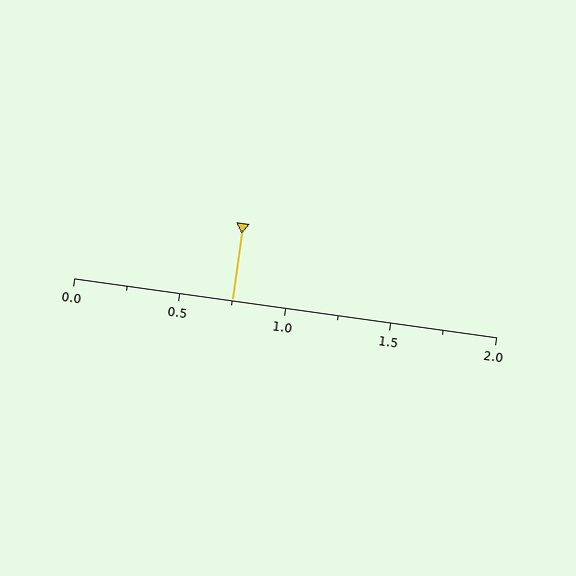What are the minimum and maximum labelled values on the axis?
The axis runs from 0.0 to 2.0.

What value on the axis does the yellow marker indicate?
The marker indicates approximately 0.75.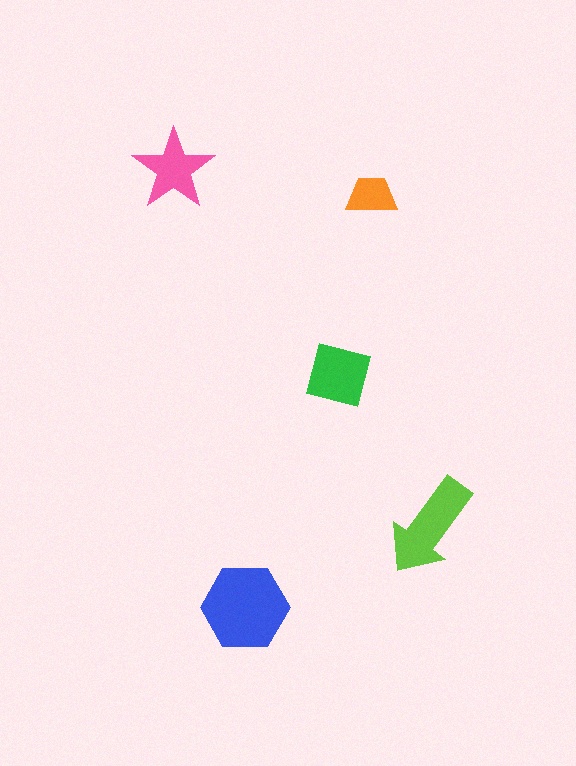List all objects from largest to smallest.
The blue hexagon, the lime arrow, the green square, the pink star, the orange trapezoid.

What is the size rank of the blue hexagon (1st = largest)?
1st.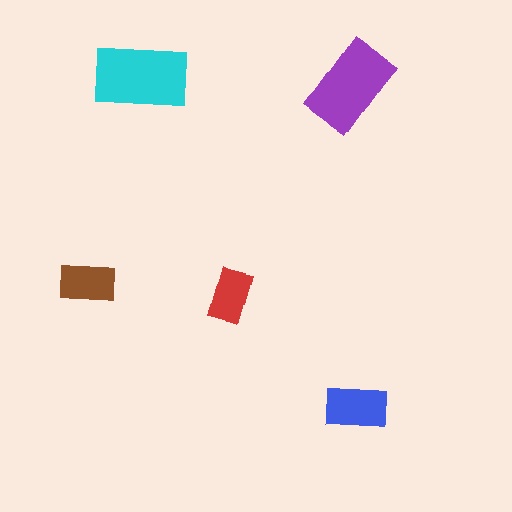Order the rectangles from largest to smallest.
the cyan one, the purple one, the blue one, the brown one, the red one.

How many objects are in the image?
There are 5 objects in the image.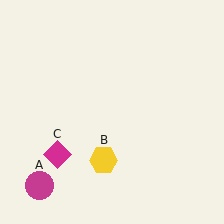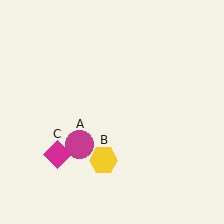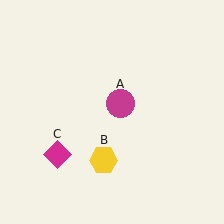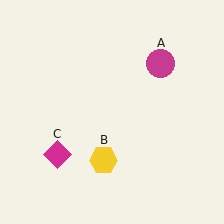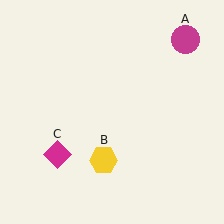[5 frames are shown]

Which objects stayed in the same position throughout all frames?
Yellow hexagon (object B) and magenta diamond (object C) remained stationary.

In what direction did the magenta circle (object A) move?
The magenta circle (object A) moved up and to the right.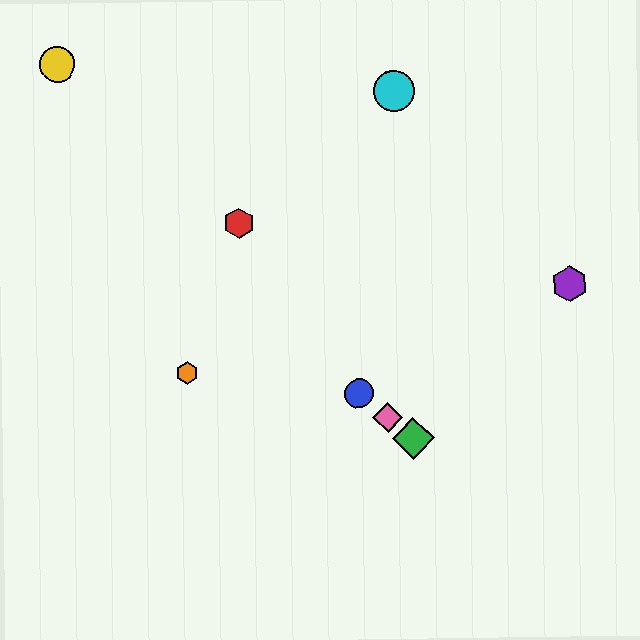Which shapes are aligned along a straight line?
The blue circle, the green diamond, the pink diamond are aligned along a straight line.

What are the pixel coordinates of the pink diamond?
The pink diamond is at (388, 418).